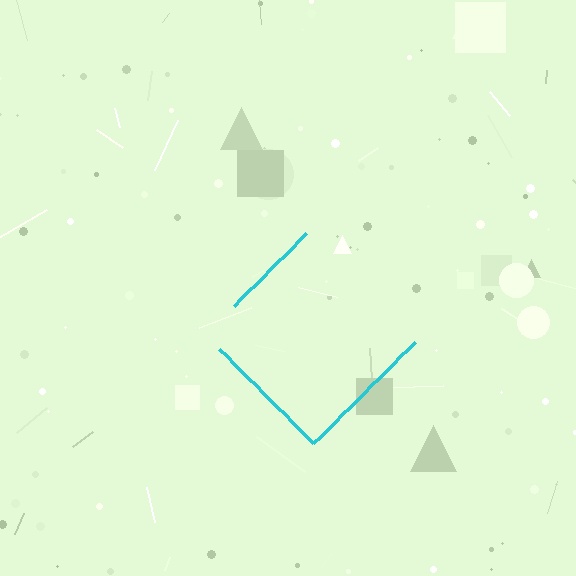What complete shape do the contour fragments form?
The contour fragments form a diamond.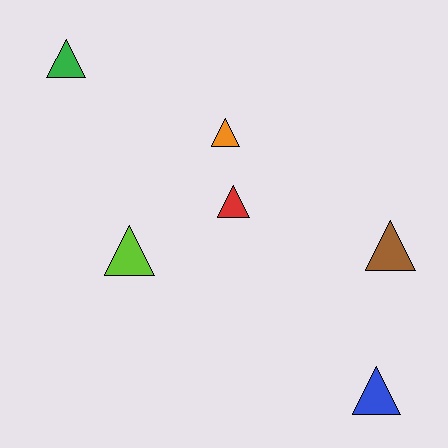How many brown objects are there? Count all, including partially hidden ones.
There is 1 brown object.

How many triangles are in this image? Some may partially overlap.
There are 6 triangles.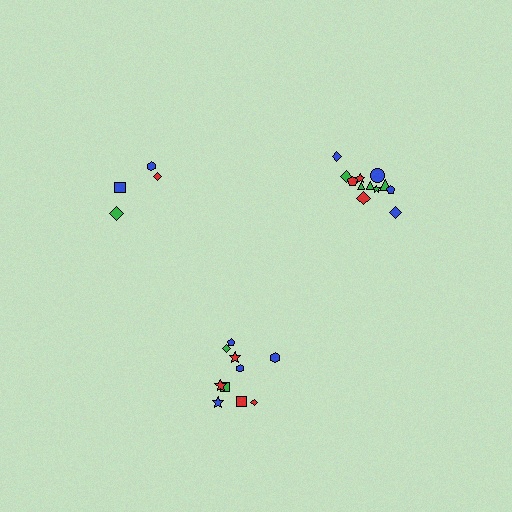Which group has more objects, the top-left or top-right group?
The top-right group.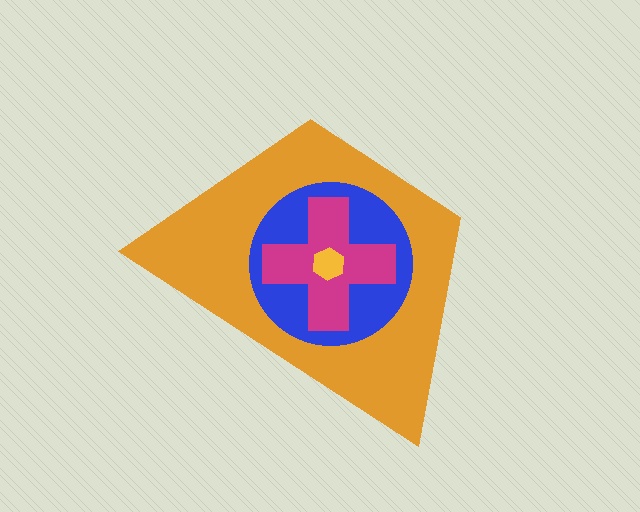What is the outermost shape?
The orange trapezoid.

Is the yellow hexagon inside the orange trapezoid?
Yes.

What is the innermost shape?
The yellow hexagon.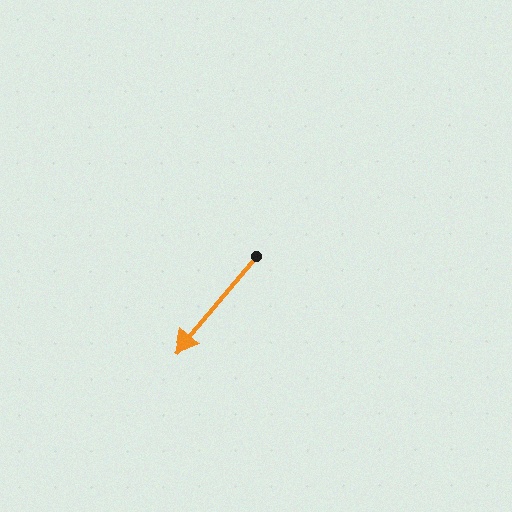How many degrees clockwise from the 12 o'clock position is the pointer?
Approximately 220 degrees.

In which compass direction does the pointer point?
Southwest.